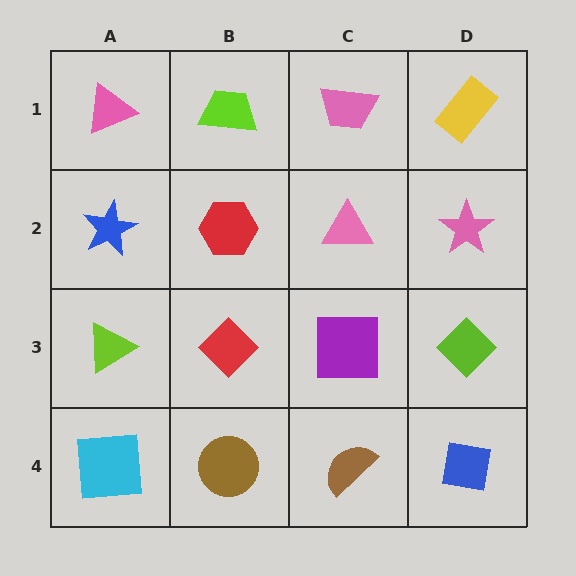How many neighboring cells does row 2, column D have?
3.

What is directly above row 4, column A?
A lime triangle.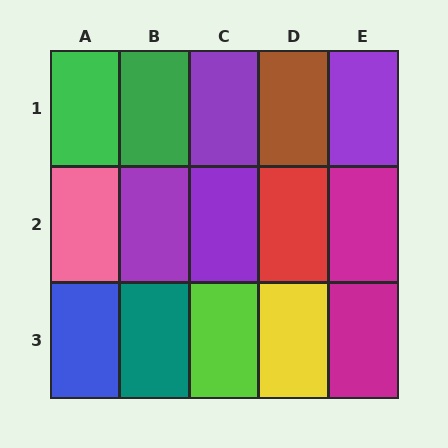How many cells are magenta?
2 cells are magenta.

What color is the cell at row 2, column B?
Purple.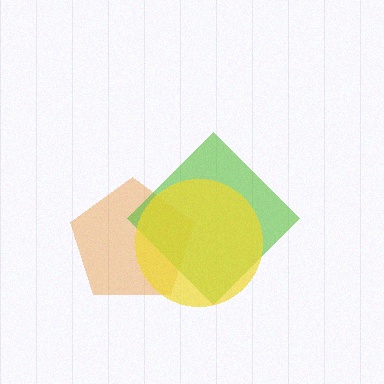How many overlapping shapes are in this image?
There are 3 overlapping shapes in the image.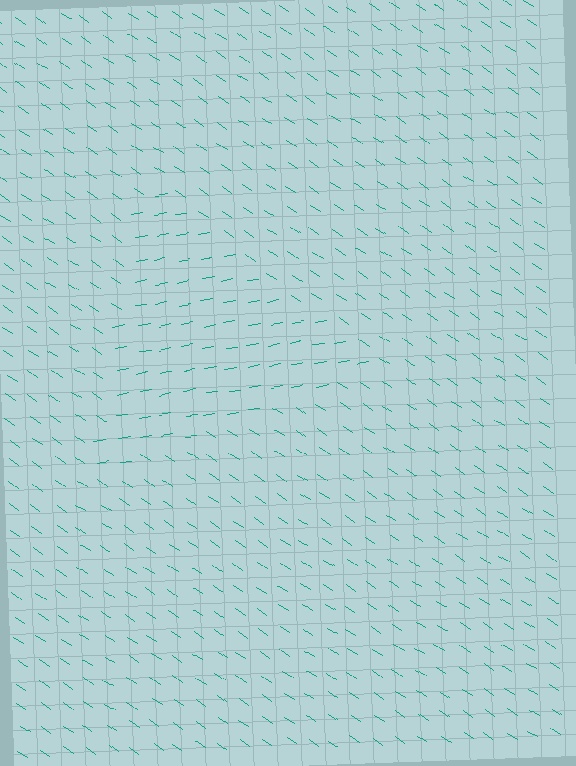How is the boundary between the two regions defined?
The boundary is defined purely by a change in line orientation (approximately 45 degrees difference). All lines are the same color and thickness.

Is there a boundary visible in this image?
Yes, there is a texture boundary formed by a change in line orientation.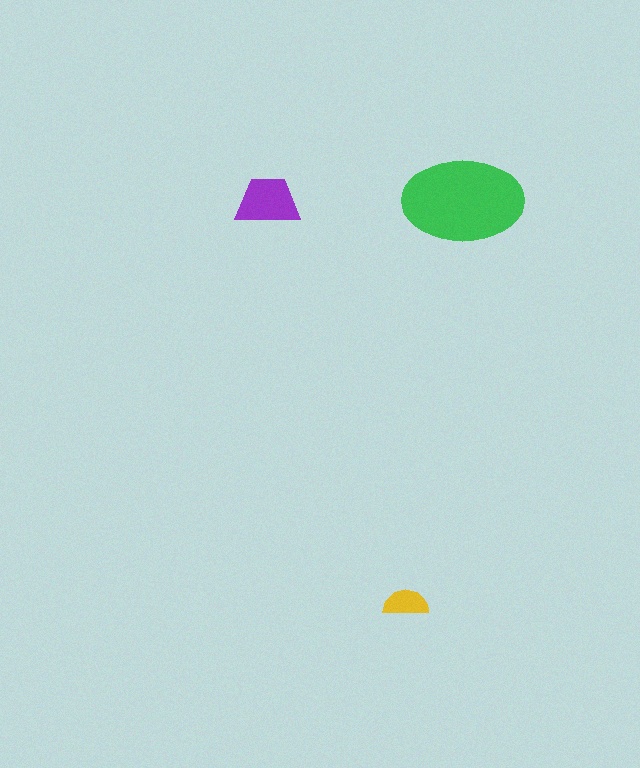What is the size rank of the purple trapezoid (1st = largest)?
2nd.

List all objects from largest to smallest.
The green ellipse, the purple trapezoid, the yellow semicircle.